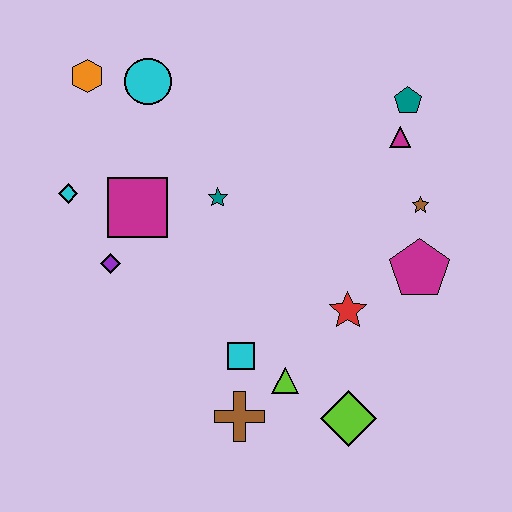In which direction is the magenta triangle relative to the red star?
The magenta triangle is above the red star.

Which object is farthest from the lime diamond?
The orange hexagon is farthest from the lime diamond.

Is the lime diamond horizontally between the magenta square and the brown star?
Yes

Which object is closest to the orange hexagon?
The cyan circle is closest to the orange hexagon.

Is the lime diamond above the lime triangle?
No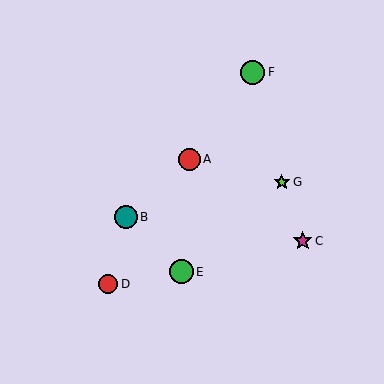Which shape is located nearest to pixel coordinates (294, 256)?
The magenta star (labeled C) at (303, 241) is nearest to that location.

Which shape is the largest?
The green circle (labeled E) is the largest.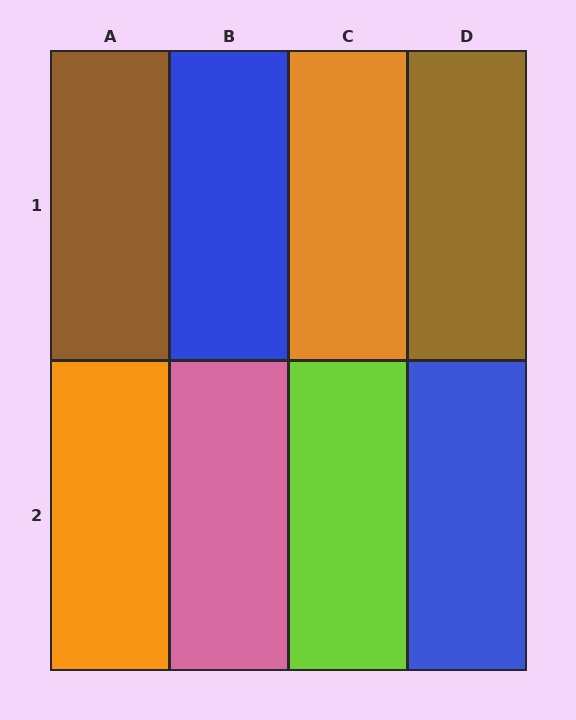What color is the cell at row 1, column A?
Brown.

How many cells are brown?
2 cells are brown.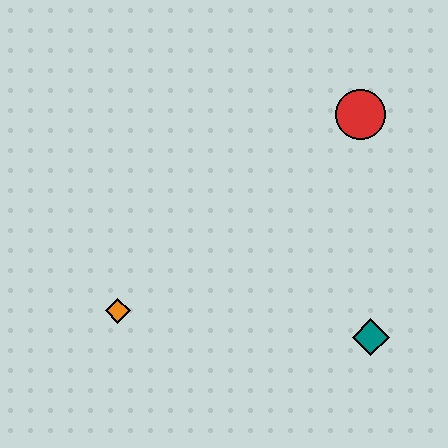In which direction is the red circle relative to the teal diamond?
The red circle is above the teal diamond.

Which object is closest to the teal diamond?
The red circle is closest to the teal diamond.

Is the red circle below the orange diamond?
No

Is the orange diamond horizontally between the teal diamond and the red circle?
No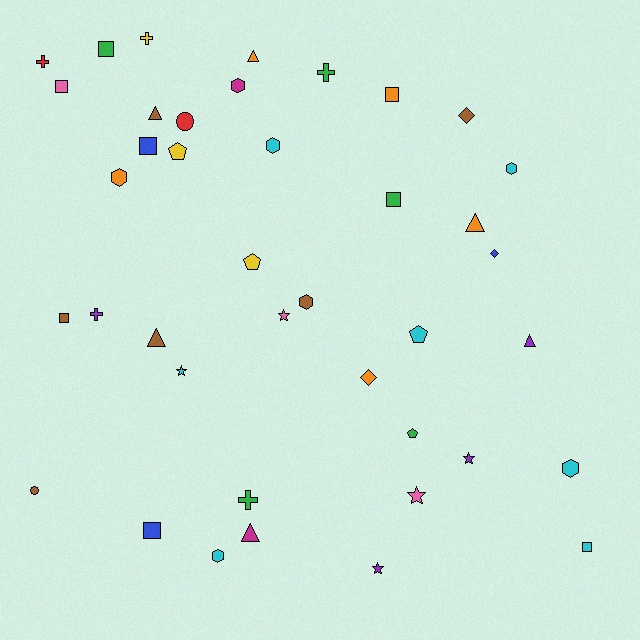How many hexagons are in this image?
There are 7 hexagons.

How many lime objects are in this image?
There are no lime objects.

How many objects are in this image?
There are 40 objects.